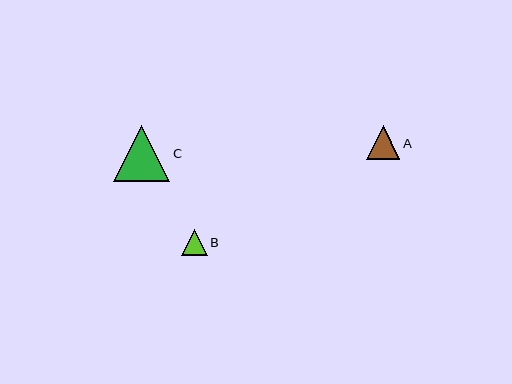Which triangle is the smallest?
Triangle B is the smallest with a size of approximately 26 pixels.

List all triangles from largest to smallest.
From largest to smallest: C, A, B.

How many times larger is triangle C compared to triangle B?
Triangle C is approximately 2.1 times the size of triangle B.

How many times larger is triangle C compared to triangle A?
Triangle C is approximately 1.7 times the size of triangle A.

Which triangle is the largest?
Triangle C is the largest with a size of approximately 56 pixels.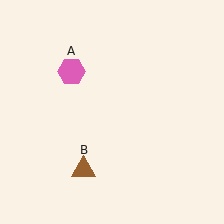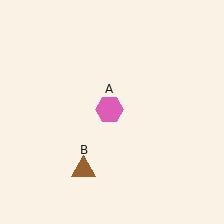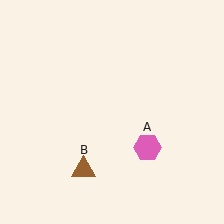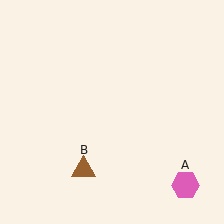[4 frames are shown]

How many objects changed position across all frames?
1 object changed position: pink hexagon (object A).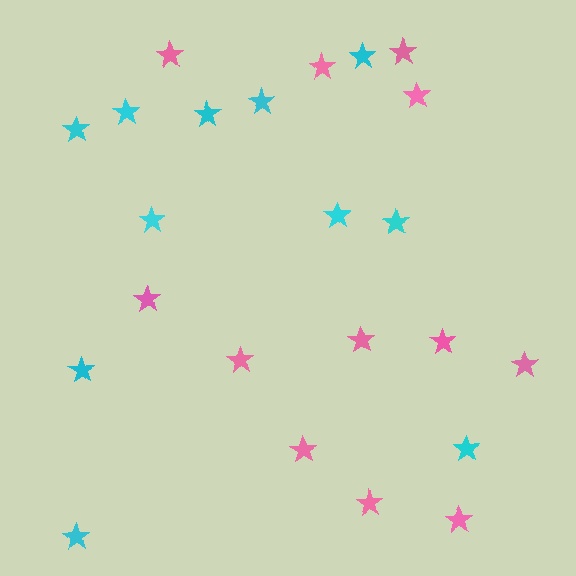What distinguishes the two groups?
There are 2 groups: one group of cyan stars (11) and one group of pink stars (12).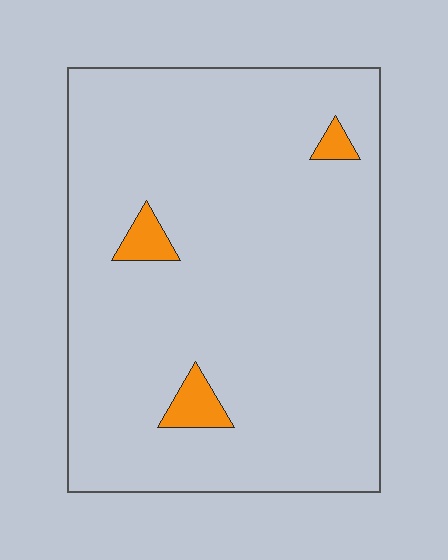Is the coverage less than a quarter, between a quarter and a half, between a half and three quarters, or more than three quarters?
Less than a quarter.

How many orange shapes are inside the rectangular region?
3.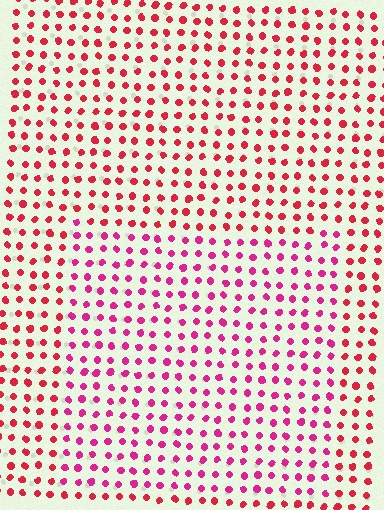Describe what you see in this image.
The image is filled with small red elements in a uniform arrangement. A rectangle-shaped region is visible where the elements are tinted to a slightly different hue, forming a subtle color boundary.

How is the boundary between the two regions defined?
The boundary is defined purely by a slight shift in hue (about 27 degrees). Spacing, size, and orientation are identical on both sides.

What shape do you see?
I see a rectangle.